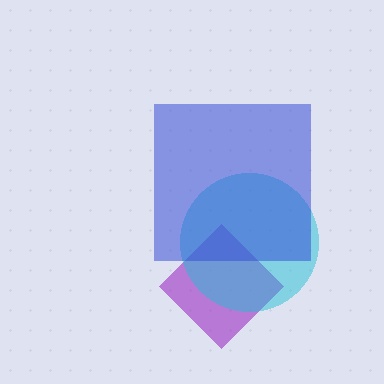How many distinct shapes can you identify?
There are 3 distinct shapes: a purple diamond, a cyan circle, a blue square.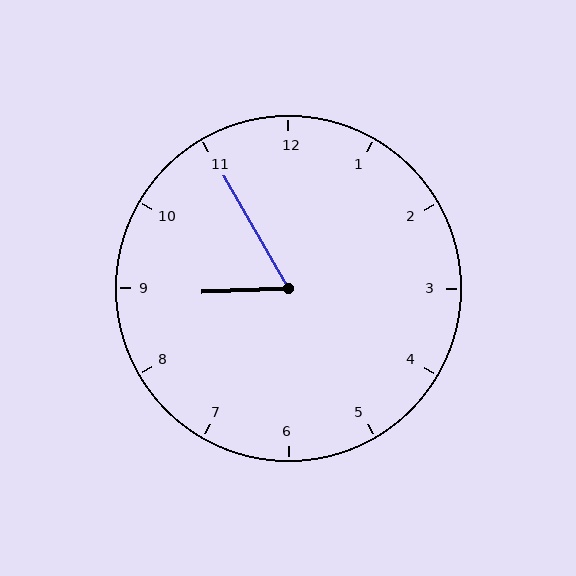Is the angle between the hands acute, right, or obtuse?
It is acute.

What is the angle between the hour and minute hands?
Approximately 62 degrees.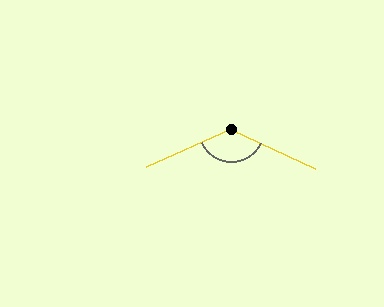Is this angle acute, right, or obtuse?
It is obtuse.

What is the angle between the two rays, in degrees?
Approximately 131 degrees.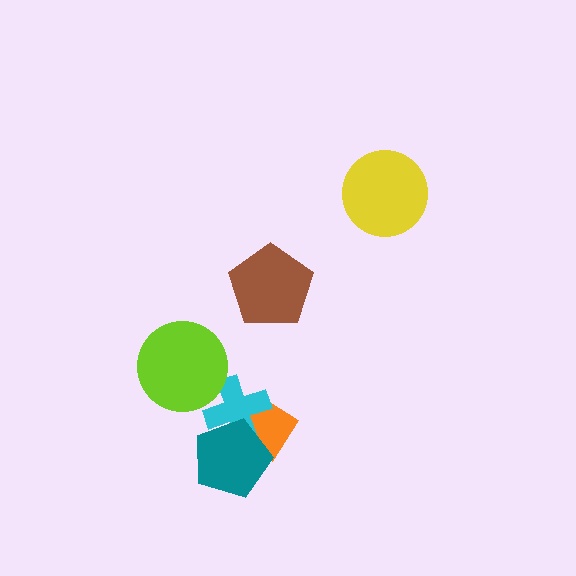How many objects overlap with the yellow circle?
0 objects overlap with the yellow circle.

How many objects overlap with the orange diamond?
2 objects overlap with the orange diamond.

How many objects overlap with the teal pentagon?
2 objects overlap with the teal pentagon.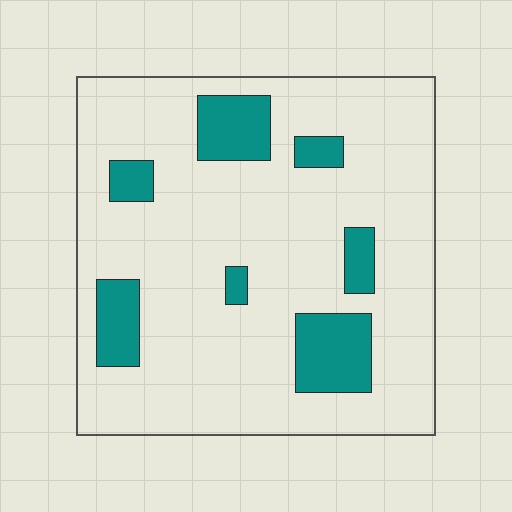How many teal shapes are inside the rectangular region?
7.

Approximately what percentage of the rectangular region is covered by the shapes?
Approximately 15%.